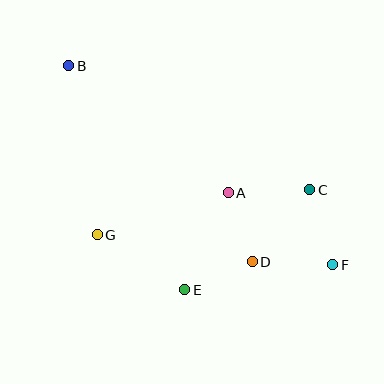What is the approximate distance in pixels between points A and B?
The distance between A and B is approximately 204 pixels.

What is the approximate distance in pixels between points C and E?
The distance between C and E is approximately 160 pixels.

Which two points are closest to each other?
Points A and D are closest to each other.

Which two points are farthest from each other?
Points B and F are farthest from each other.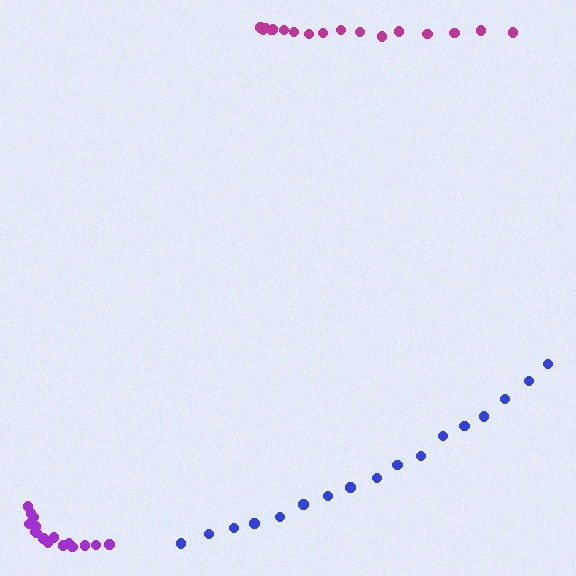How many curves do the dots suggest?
There are 3 distinct paths.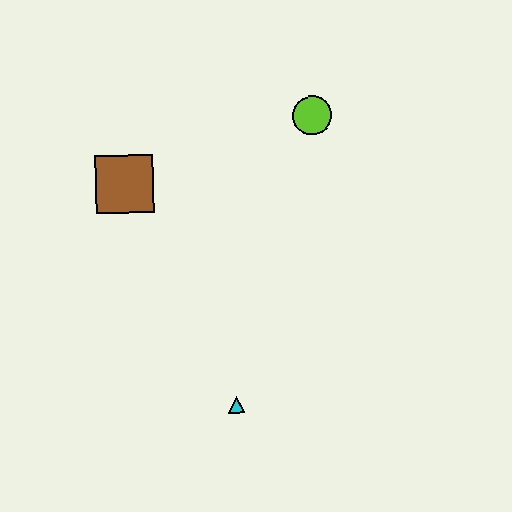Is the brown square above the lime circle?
No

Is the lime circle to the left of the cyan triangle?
No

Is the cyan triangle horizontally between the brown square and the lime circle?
Yes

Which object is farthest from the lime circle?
The cyan triangle is farthest from the lime circle.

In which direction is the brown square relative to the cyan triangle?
The brown square is above the cyan triangle.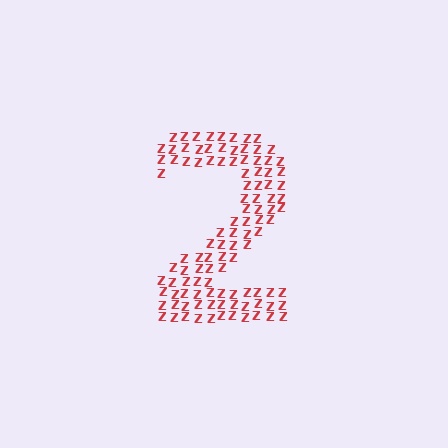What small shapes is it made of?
It is made of small letter Z's.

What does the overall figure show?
The overall figure shows the digit 2.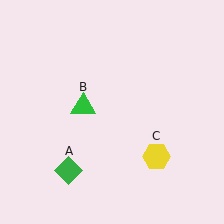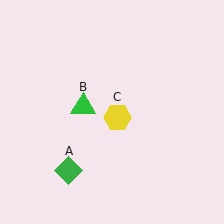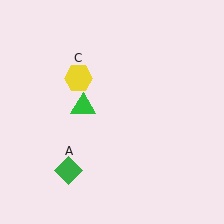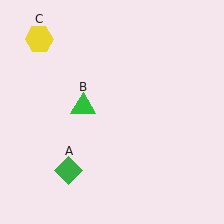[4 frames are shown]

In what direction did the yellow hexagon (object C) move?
The yellow hexagon (object C) moved up and to the left.